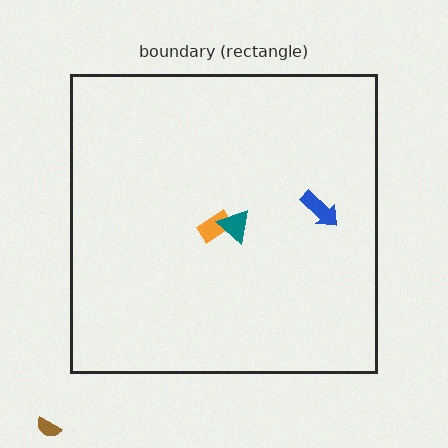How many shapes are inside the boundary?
3 inside, 1 outside.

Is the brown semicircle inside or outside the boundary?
Outside.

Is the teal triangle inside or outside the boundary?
Inside.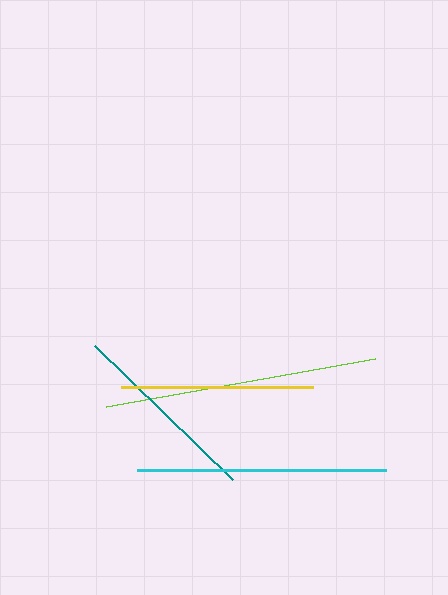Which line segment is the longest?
The lime line is the longest at approximately 273 pixels.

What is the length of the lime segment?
The lime segment is approximately 273 pixels long.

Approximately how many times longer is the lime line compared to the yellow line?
The lime line is approximately 1.4 times the length of the yellow line.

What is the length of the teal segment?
The teal segment is approximately 192 pixels long.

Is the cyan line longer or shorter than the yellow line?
The cyan line is longer than the yellow line.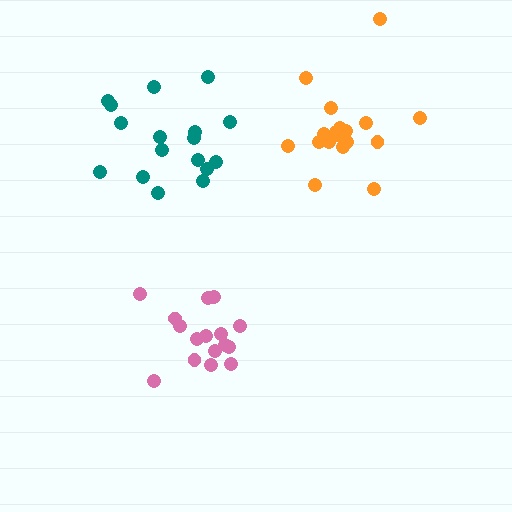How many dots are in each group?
Group 1: 17 dots, Group 2: 16 dots, Group 3: 18 dots (51 total).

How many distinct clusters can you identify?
There are 3 distinct clusters.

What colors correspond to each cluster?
The clusters are colored: teal, pink, orange.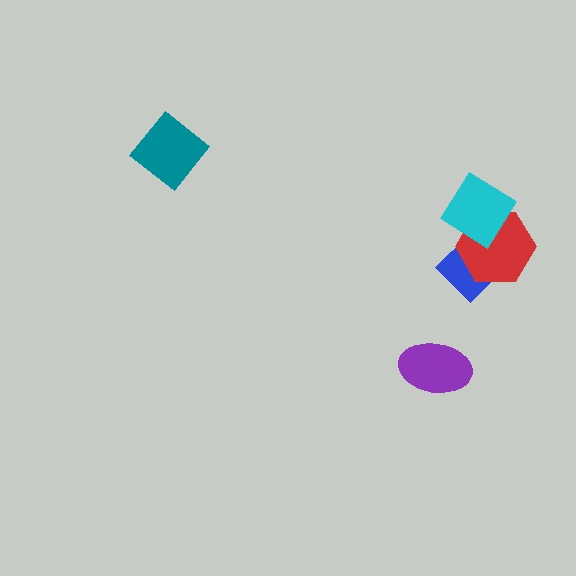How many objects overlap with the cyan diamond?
1 object overlaps with the cyan diamond.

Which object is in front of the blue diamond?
The red hexagon is in front of the blue diamond.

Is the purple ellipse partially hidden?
No, no other shape covers it.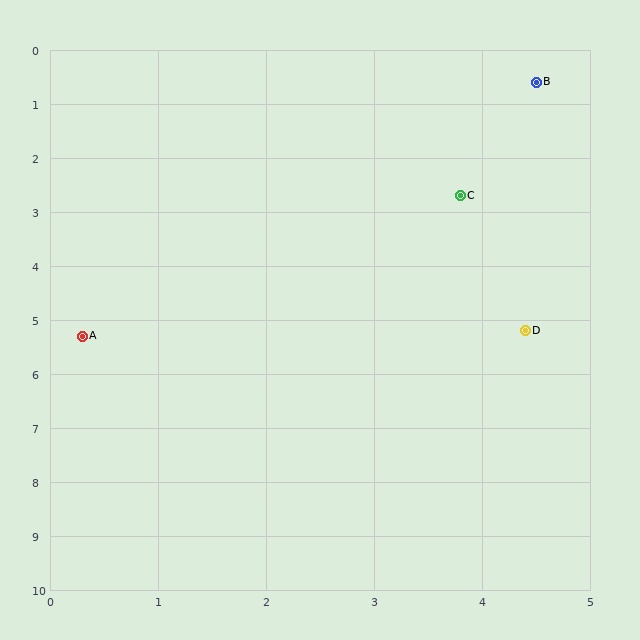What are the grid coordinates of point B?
Point B is at approximately (4.5, 0.6).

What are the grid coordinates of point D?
Point D is at approximately (4.4, 5.2).